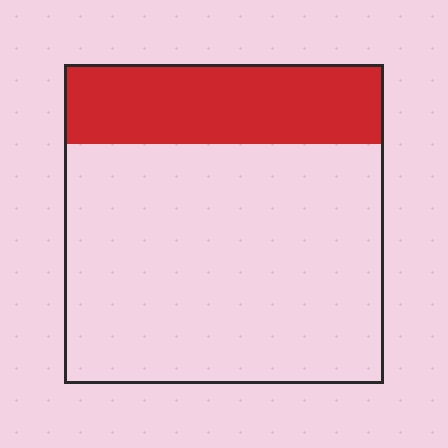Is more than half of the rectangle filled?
No.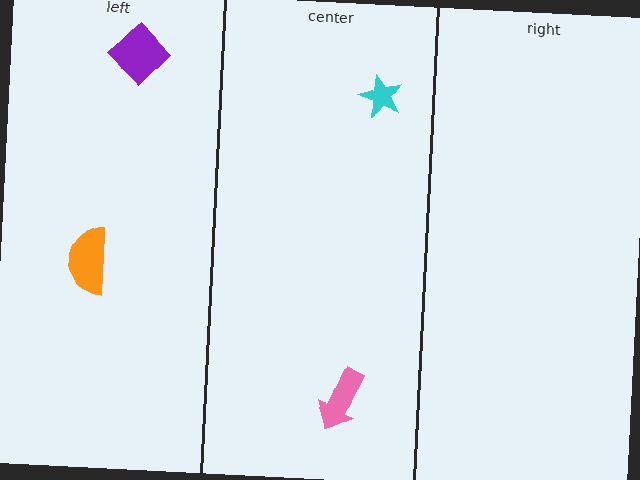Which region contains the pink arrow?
The center region.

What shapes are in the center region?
The cyan star, the pink arrow.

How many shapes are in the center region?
2.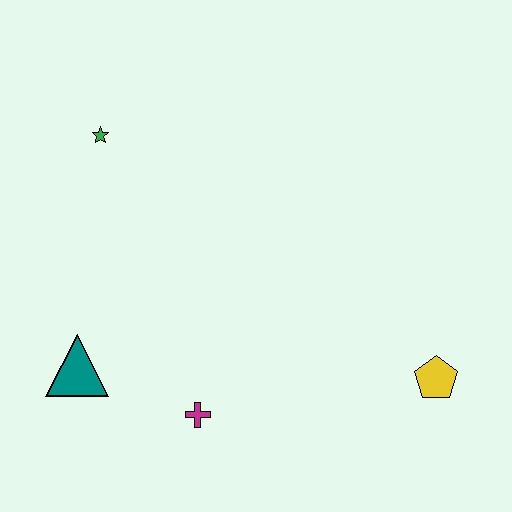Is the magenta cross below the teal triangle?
Yes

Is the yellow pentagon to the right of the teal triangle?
Yes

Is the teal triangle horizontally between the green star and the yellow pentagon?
No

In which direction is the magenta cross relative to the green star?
The magenta cross is below the green star.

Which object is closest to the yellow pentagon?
The magenta cross is closest to the yellow pentagon.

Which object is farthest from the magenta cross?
The green star is farthest from the magenta cross.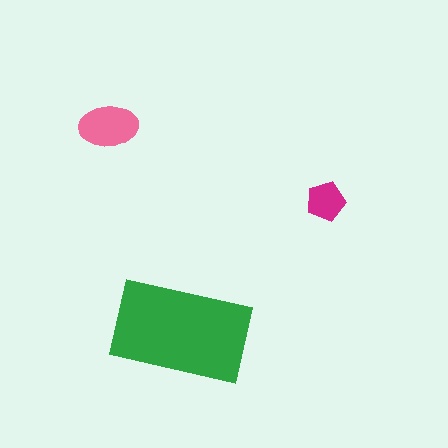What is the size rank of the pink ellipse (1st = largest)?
2nd.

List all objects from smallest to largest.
The magenta pentagon, the pink ellipse, the green rectangle.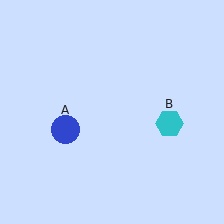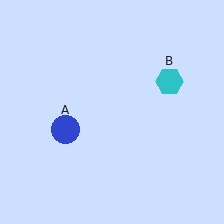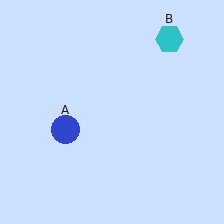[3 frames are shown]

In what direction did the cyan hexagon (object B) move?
The cyan hexagon (object B) moved up.